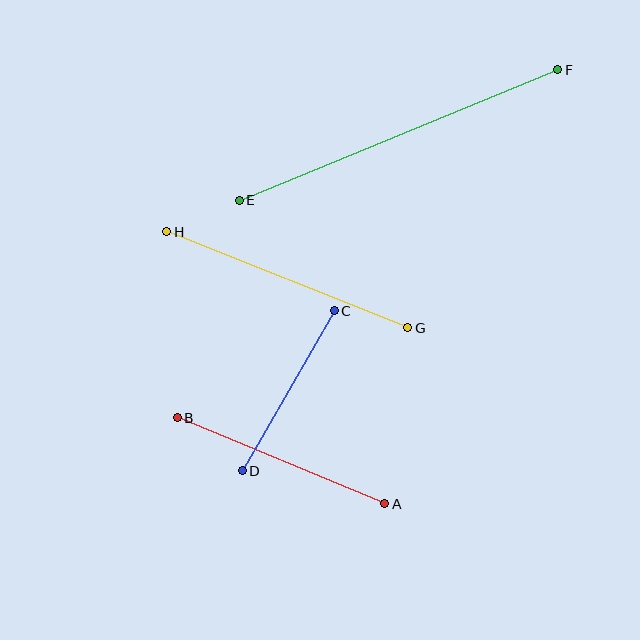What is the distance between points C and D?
The distance is approximately 184 pixels.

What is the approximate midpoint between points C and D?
The midpoint is at approximately (288, 391) pixels.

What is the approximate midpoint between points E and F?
The midpoint is at approximately (399, 135) pixels.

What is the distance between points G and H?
The distance is approximately 259 pixels.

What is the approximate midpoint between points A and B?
The midpoint is at approximately (281, 461) pixels.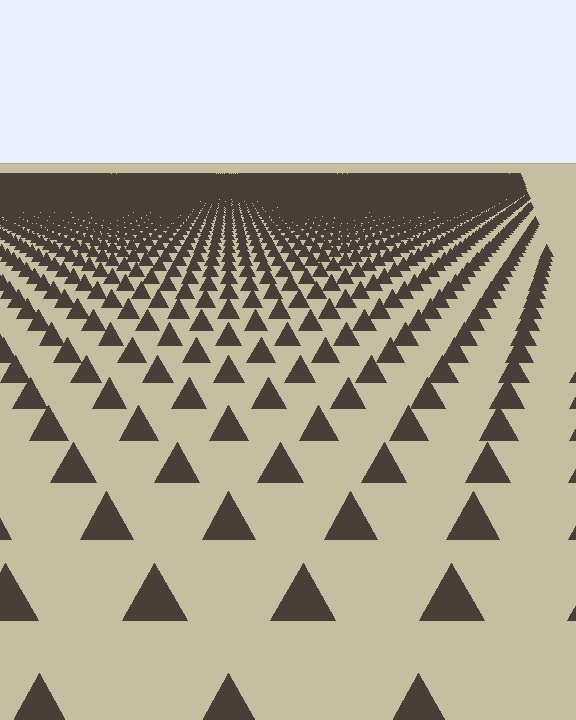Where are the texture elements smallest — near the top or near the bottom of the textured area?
Near the top.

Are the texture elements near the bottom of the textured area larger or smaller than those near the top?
Larger. Near the bottom, elements are closer to the viewer and appear at a bigger on-screen size.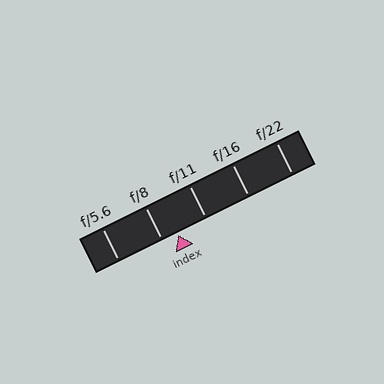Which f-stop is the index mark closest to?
The index mark is closest to f/8.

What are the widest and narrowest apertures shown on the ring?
The widest aperture shown is f/5.6 and the narrowest is f/22.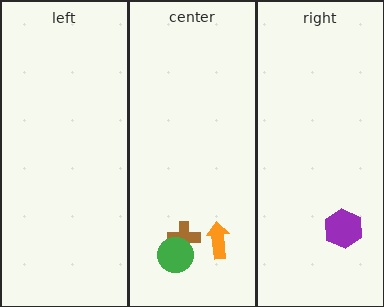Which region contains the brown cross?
The center region.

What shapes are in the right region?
The purple hexagon.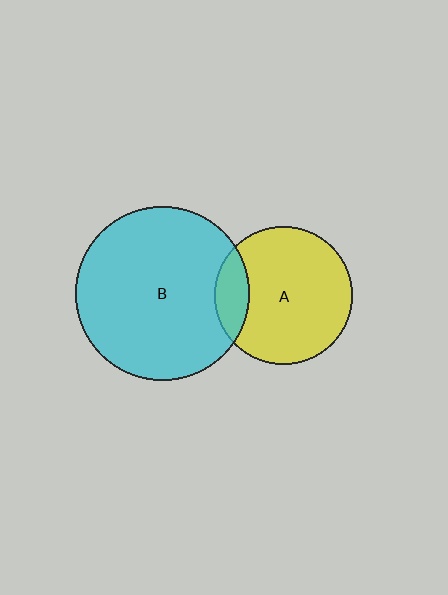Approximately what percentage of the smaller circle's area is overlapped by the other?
Approximately 15%.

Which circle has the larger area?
Circle B (cyan).